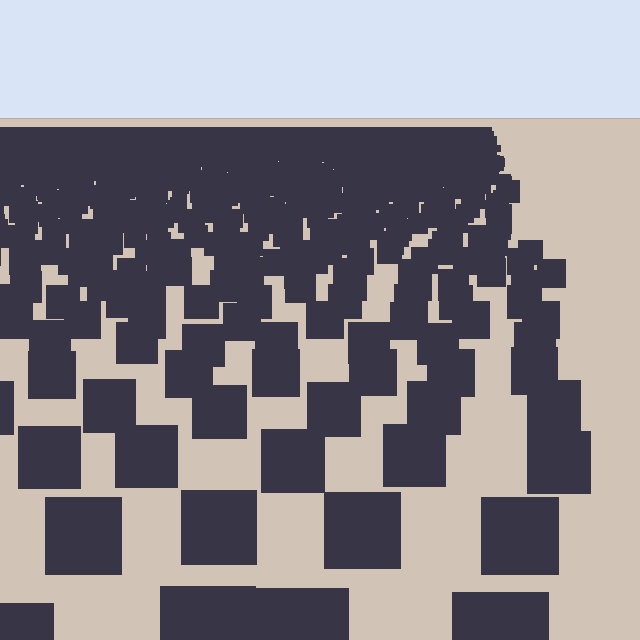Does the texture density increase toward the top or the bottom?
Density increases toward the top.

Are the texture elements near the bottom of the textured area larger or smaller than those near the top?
Larger. Near the bottom, elements are closer to the viewer and appear at a bigger on-screen size.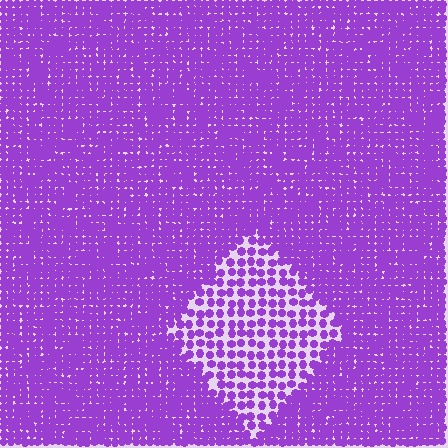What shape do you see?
I see a diamond.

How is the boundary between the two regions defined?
The boundary is defined by a change in element density (approximately 2.2x ratio). All elements are the same color, size, and shape.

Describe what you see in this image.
The image contains small purple elements arranged at two different densities. A diamond-shaped region is visible where the elements are less densely packed than the surrounding area.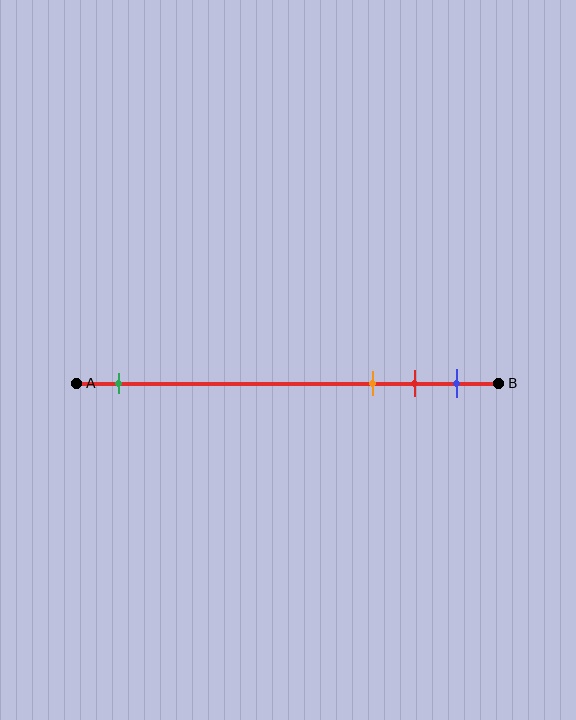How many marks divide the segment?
There are 4 marks dividing the segment.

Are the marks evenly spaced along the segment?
No, the marks are not evenly spaced.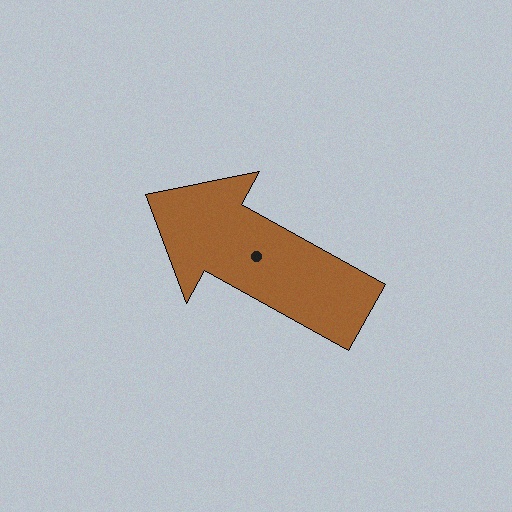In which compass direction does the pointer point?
Northwest.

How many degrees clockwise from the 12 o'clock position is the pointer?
Approximately 299 degrees.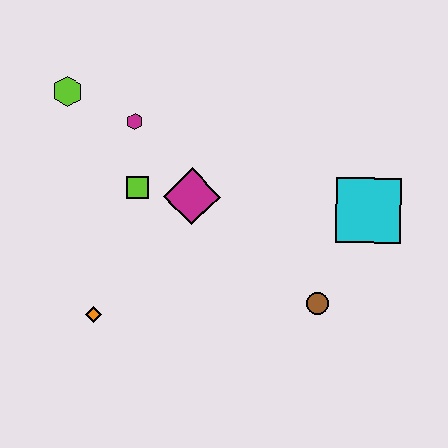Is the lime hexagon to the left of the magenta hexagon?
Yes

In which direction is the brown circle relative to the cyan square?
The brown circle is below the cyan square.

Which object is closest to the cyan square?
The brown circle is closest to the cyan square.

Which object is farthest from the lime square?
The cyan square is farthest from the lime square.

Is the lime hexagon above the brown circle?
Yes